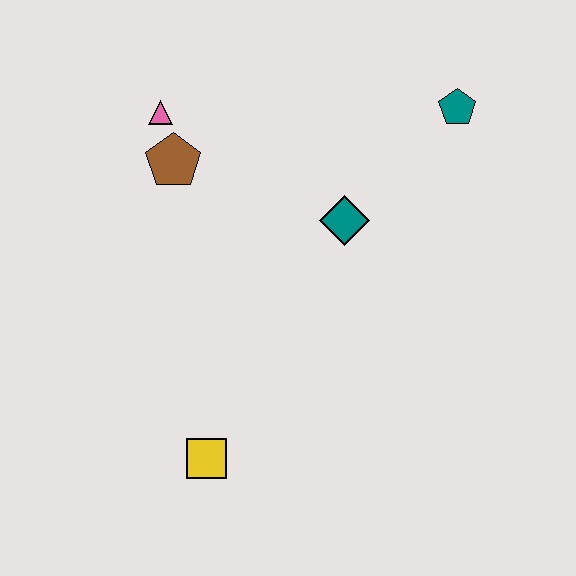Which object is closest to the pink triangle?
The brown pentagon is closest to the pink triangle.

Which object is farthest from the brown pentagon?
The yellow square is farthest from the brown pentagon.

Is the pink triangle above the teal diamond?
Yes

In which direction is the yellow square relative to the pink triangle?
The yellow square is below the pink triangle.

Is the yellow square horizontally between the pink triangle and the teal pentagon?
Yes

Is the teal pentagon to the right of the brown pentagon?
Yes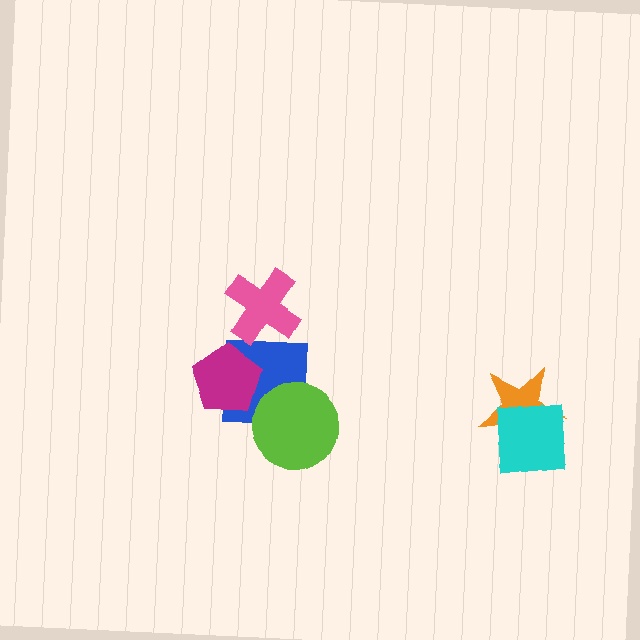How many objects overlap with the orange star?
1 object overlaps with the orange star.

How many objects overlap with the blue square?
2 objects overlap with the blue square.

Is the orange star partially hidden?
Yes, it is partially covered by another shape.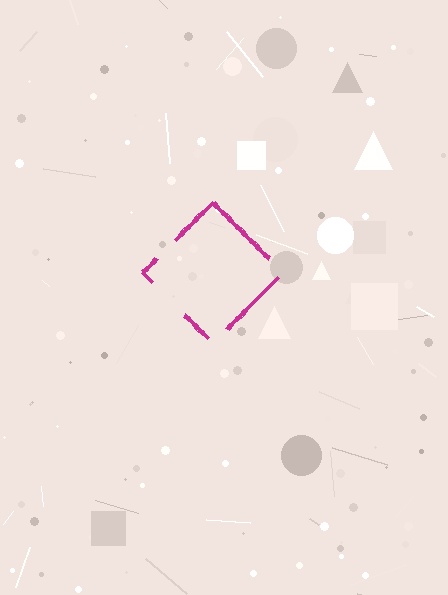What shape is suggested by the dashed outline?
The dashed outline suggests a diamond.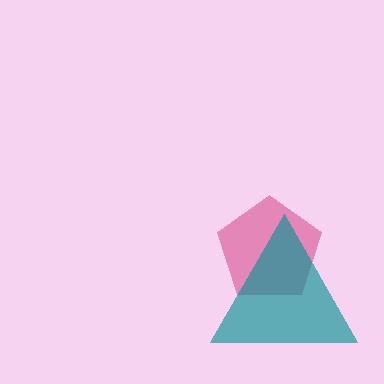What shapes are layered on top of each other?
The layered shapes are: a pink pentagon, a teal triangle.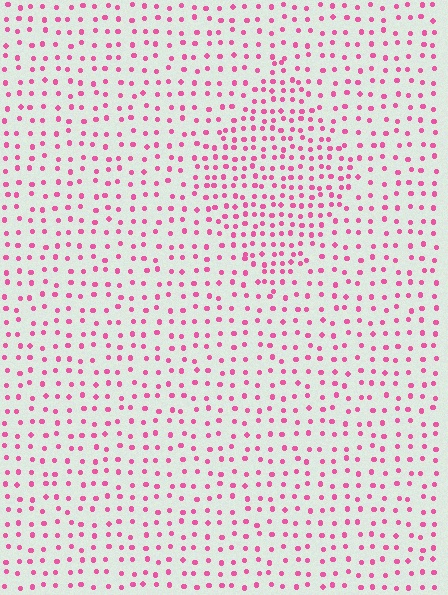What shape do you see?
I see a diamond.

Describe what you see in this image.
The image contains small pink elements arranged at two different densities. A diamond-shaped region is visible where the elements are more densely packed than the surrounding area.